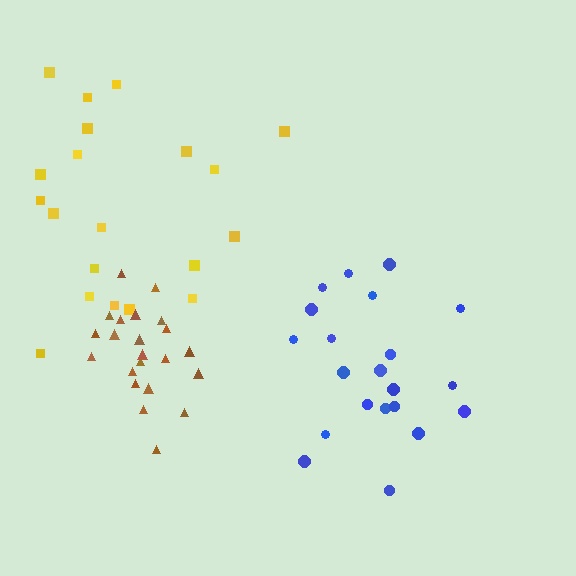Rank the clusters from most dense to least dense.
brown, blue, yellow.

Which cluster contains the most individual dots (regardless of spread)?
Brown (22).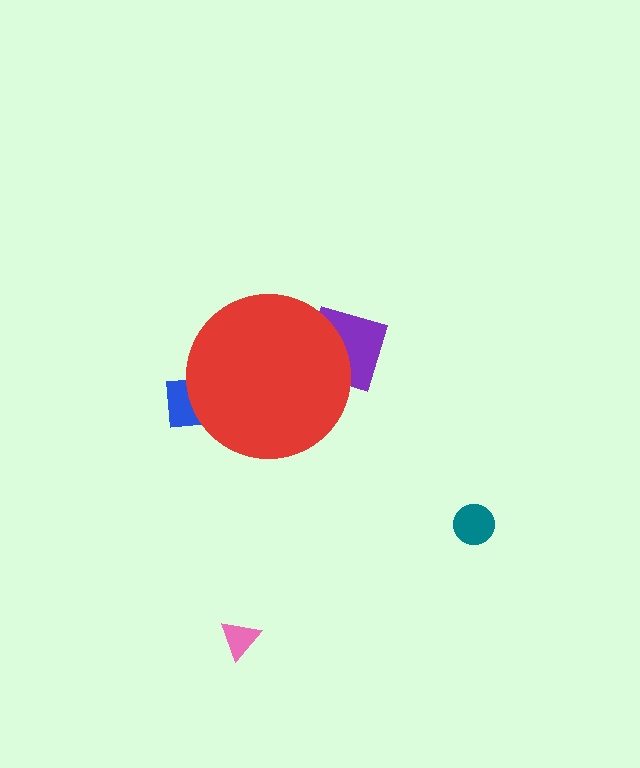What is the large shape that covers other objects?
A red circle.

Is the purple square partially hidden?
Yes, the purple square is partially hidden behind the red circle.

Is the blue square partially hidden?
Yes, the blue square is partially hidden behind the red circle.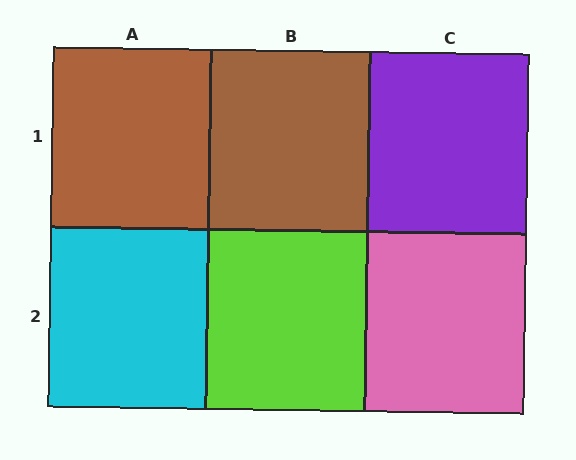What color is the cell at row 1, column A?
Brown.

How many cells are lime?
1 cell is lime.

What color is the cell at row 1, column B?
Brown.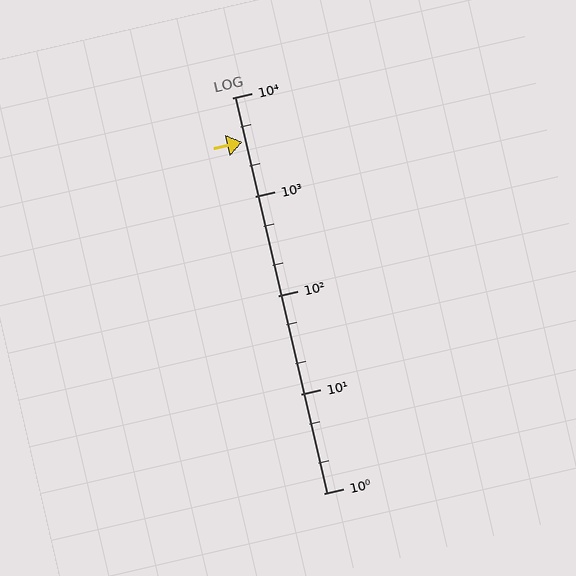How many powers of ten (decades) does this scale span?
The scale spans 4 decades, from 1 to 10000.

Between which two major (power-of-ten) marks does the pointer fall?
The pointer is between 1000 and 10000.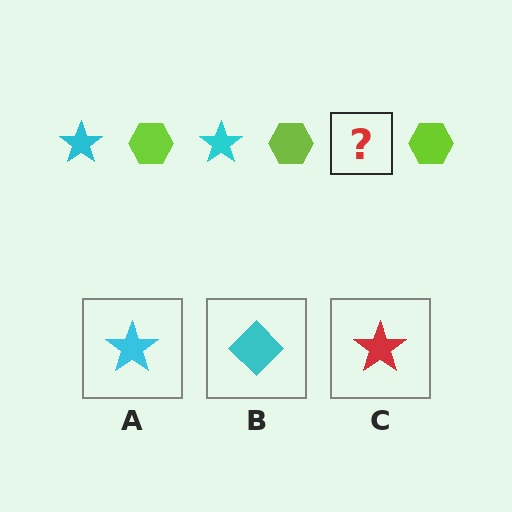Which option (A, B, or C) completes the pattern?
A.